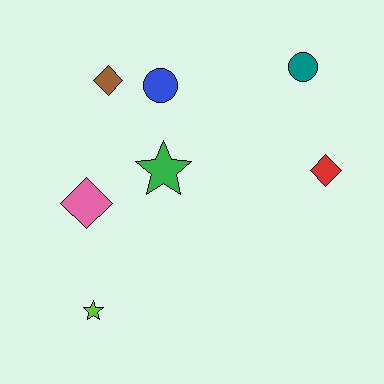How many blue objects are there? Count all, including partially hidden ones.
There is 1 blue object.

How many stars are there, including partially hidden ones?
There are 2 stars.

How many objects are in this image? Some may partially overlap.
There are 7 objects.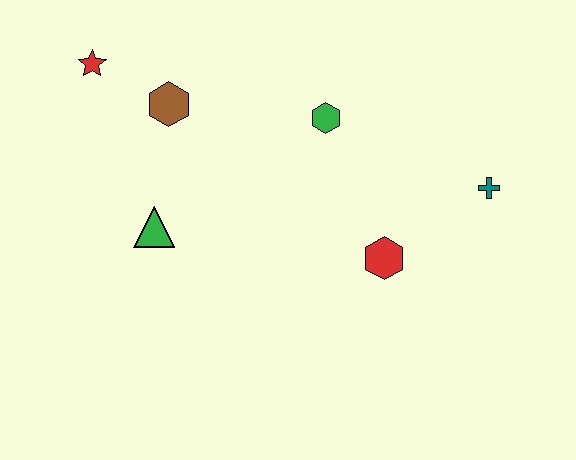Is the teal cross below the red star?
Yes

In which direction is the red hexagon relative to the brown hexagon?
The red hexagon is to the right of the brown hexagon.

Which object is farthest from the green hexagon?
The red star is farthest from the green hexagon.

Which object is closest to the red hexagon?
The teal cross is closest to the red hexagon.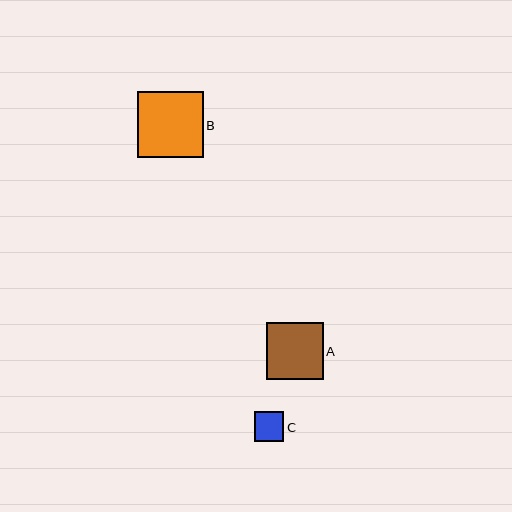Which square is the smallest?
Square C is the smallest with a size of approximately 29 pixels.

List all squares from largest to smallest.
From largest to smallest: B, A, C.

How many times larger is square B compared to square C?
Square B is approximately 2.2 times the size of square C.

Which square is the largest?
Square B is the largest with a size of approximately 66 pixels.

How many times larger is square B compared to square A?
Square B is approximately 1.2 times the size of square A.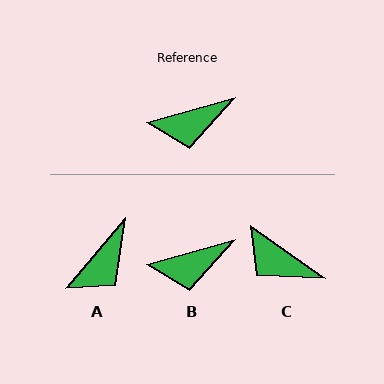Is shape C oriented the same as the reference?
No, it is off by about 51 degrees.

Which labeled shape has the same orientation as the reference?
B.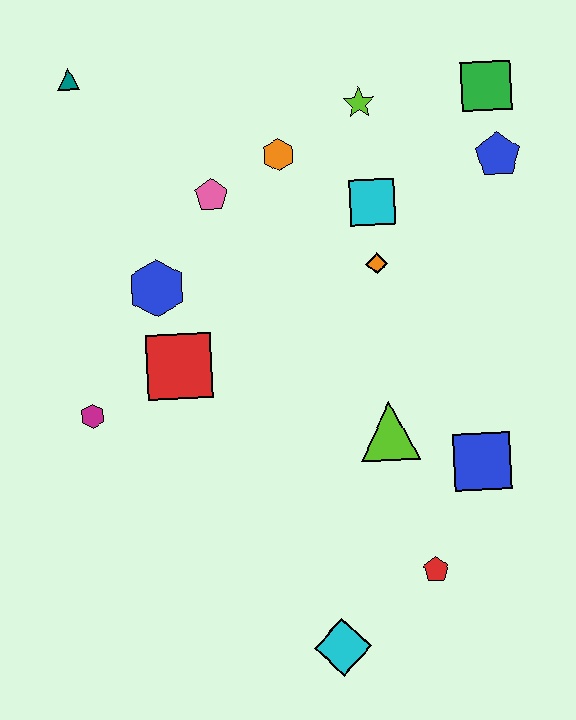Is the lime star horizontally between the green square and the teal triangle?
Yes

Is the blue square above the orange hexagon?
No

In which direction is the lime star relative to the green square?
The lime star is to the left of the green square.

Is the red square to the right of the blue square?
No